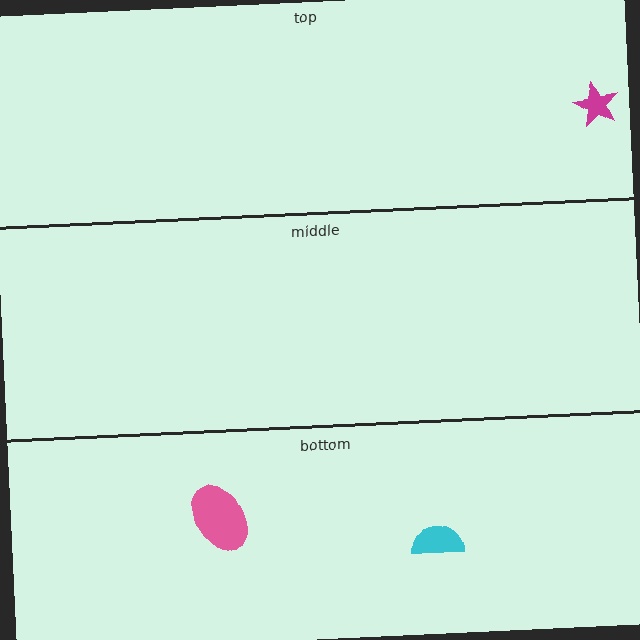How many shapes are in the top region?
1.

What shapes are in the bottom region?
The cyan semicircle, the pink ellipse.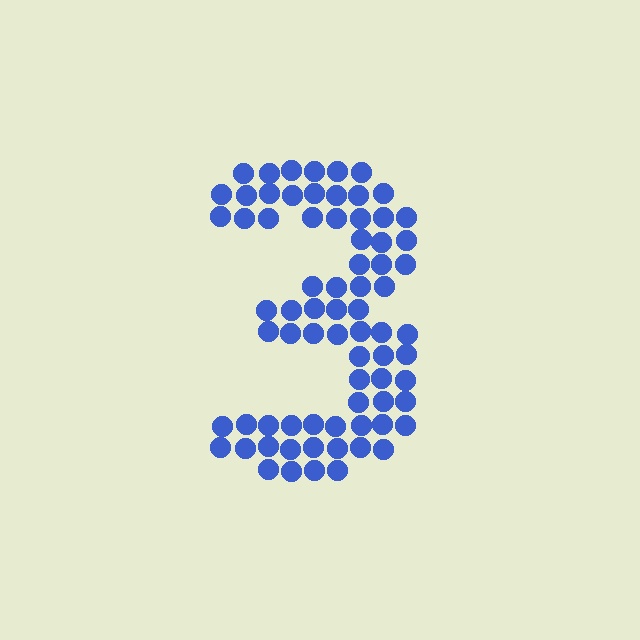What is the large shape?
The large shape is the digit 3.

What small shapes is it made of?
It is made of small circles.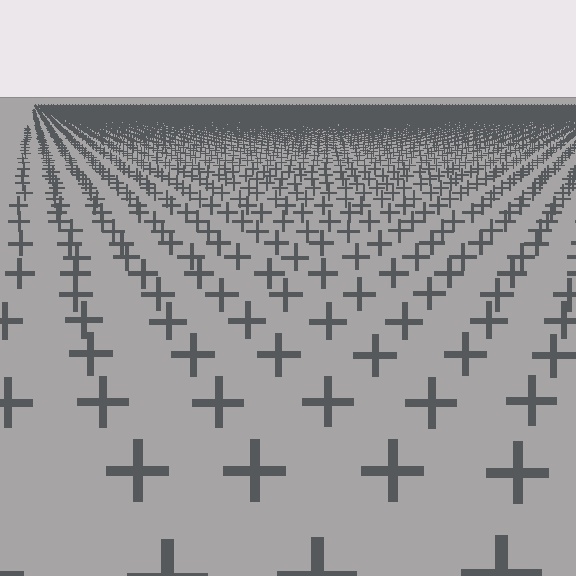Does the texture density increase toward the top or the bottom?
Density increases toward the top.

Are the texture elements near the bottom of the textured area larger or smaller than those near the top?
Larger. Near the bottom, elements are closer to the viewer and appear at a bigger on-screen size.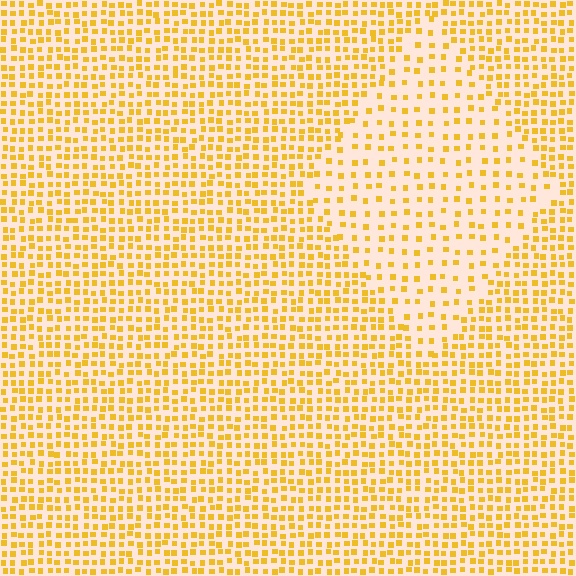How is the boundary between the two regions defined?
The boundary is defined by a change in element density (approximately 2.1x ratio). All elements are the same color, size, and shape.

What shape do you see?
I see a diamond.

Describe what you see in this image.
The image contains small yellow elements arranged at two different densities. A diamond-shaped region is visible where the elements are less densely packed than the surrounding area.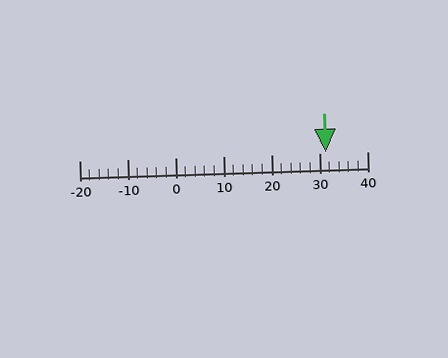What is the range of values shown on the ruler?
The ruler shows values from -20 to 40.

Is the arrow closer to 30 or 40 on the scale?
The arrow is closer to 30.